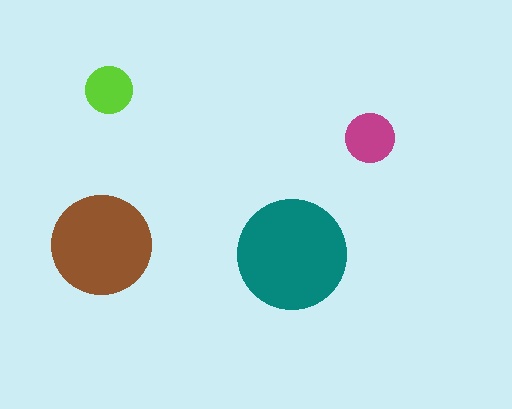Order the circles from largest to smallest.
the teal one, the brown one, the magenta one, the lime one.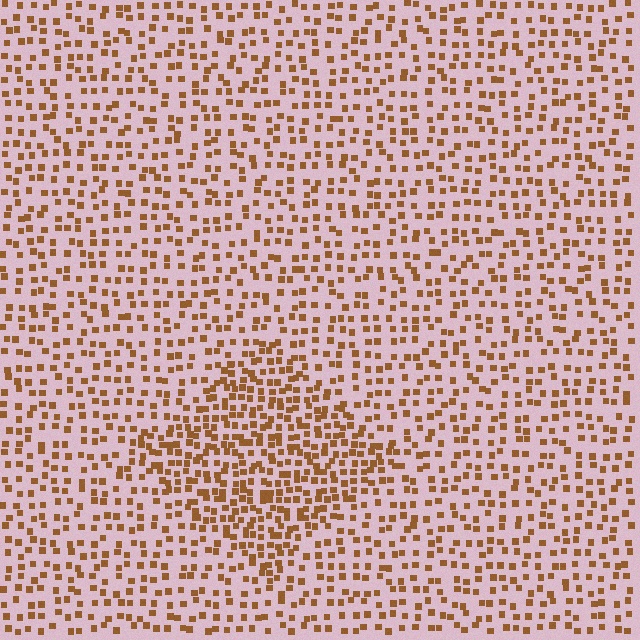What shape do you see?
I see a diamond.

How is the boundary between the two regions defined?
The boundary is defined by a change in element density (approximately 1.8x ratio). All elements are the same color, size, and shape.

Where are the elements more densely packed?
The elements are more densely packed inside the diamond boundary.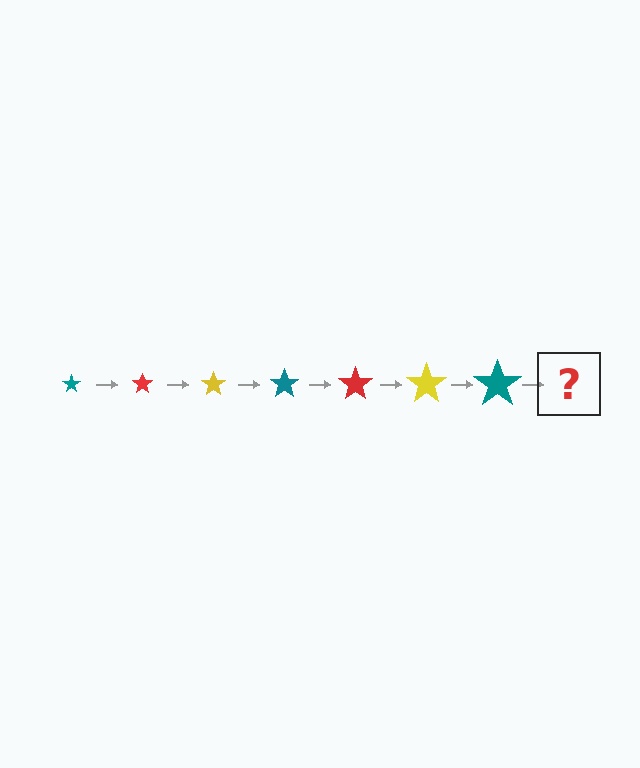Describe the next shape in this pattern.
It should be a red star, larger than the previous one.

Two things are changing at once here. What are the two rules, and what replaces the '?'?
The two rules are that the star grows larger each step and the color cycles through teal, red, and yellow. The '?' should be a red star, larger than the previous one.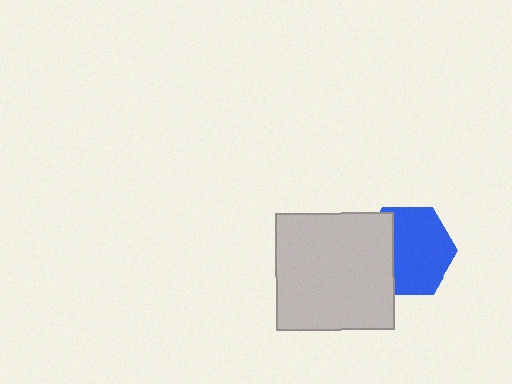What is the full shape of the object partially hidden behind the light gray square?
The partially hidden object is a blue hexagon.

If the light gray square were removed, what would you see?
You would see the complete blue hexagon.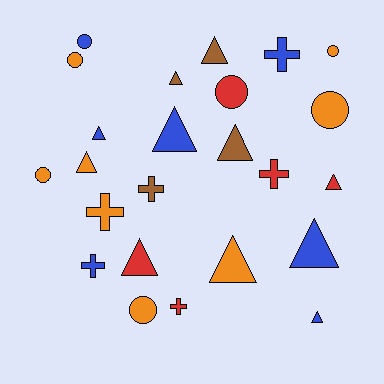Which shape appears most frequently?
Triangle, with 11 objects.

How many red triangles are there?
There are 2 red triangles.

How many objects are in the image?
There are 24 objects.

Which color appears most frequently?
Orange, with 8 objects.